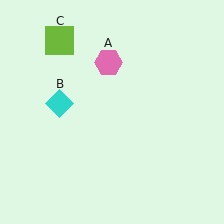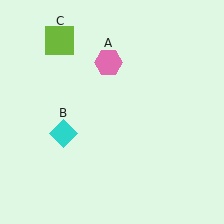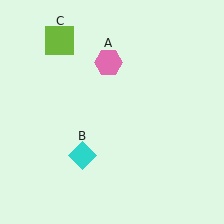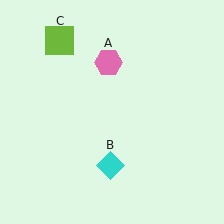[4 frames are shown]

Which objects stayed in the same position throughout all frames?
Pink hexagon (object A) and lime square (object C) remained stationary.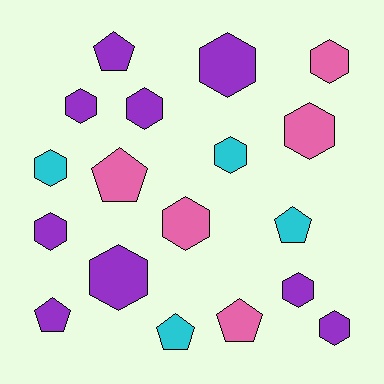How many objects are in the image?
There are 18 objects.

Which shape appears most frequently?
Hexagon, with 12 objects.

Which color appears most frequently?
Purple, with 9 objects.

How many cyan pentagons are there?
There are 2 cyan pentagons.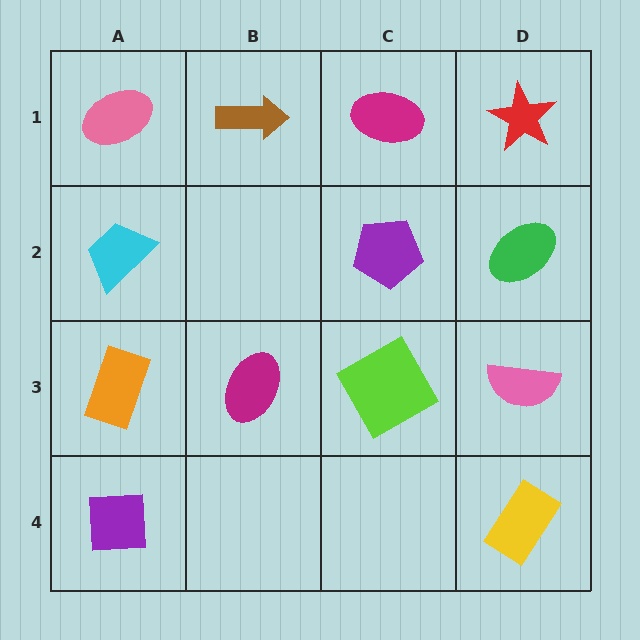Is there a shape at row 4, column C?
No, that cell is empty.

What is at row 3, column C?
A lime square.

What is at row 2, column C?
A purple pentagon.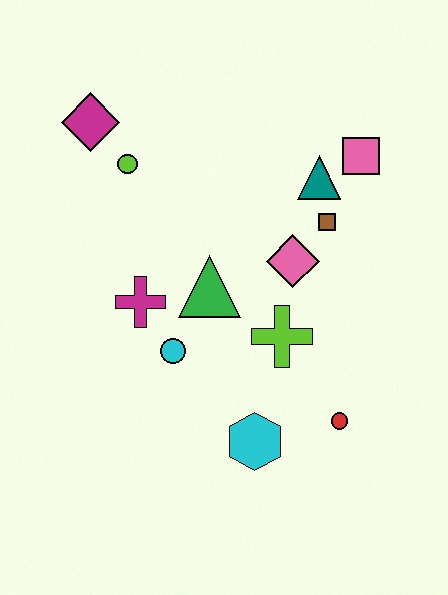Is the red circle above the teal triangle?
No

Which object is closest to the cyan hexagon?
The red circle is closest to the cyan hexagon.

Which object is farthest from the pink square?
The cyan hexagon is farthest from the pink square.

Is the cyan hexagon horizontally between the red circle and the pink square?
No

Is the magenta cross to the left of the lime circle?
No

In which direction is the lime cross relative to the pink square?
The lime cross is below the pink square.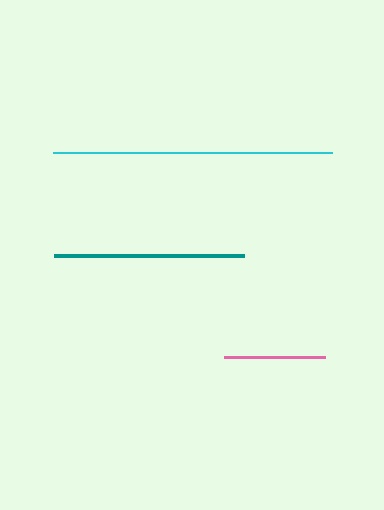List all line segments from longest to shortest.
From longest to shortest: cyan, teal, pink.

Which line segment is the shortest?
The pink line is the shortest at approximately 101 pixels.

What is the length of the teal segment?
The teal segment is approximately 189 pixels long.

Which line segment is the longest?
The cyan line is the longest at approximately 279 pixels.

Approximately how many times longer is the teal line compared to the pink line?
The teal line is approximately 1.9 times the length of the pink line.